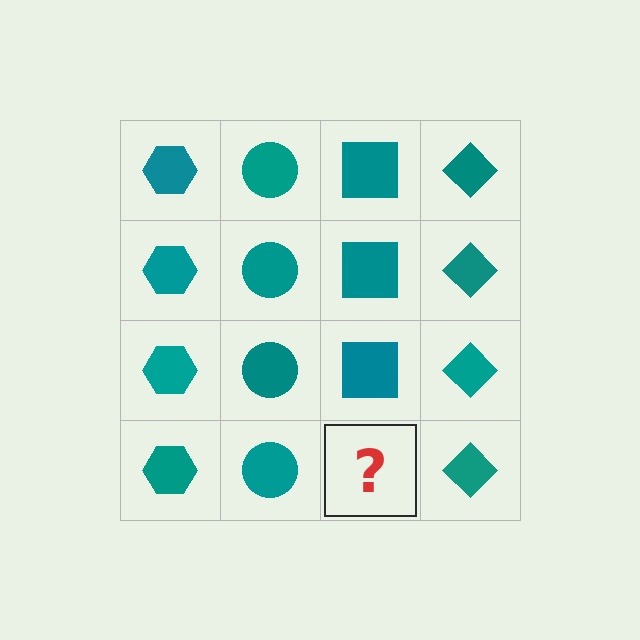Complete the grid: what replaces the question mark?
The question mark should be replaced with a teal square.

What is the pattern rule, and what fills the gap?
The rule is that each column has a consistent shape. The gap should be filled with a teal square.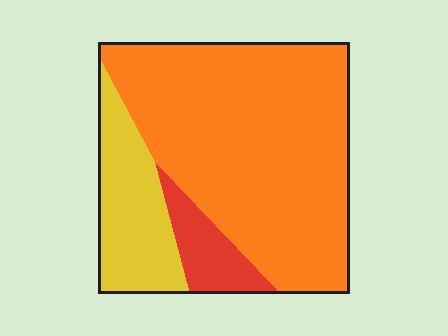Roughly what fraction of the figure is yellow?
Yellow covers about 20% of the figure.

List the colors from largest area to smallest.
From largest to smallest: orange, yellow, red.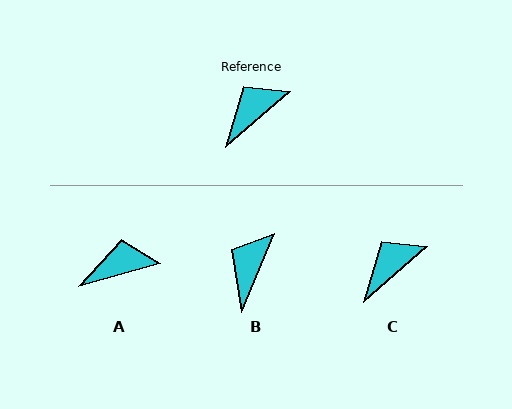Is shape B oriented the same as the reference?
No, it is off by about 26 degrees.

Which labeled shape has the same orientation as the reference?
C.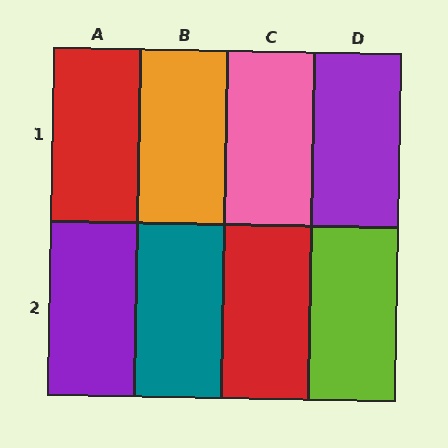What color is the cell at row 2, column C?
Red.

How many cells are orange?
1 cell is orange.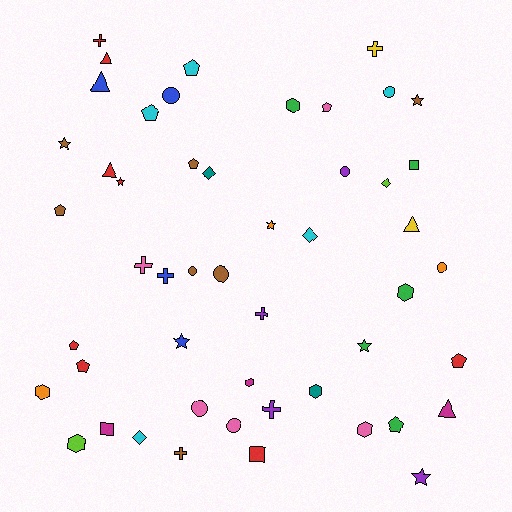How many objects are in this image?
There are 50 objects.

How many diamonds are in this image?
There are 4 diamonds.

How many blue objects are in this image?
There are 4 blue objects.